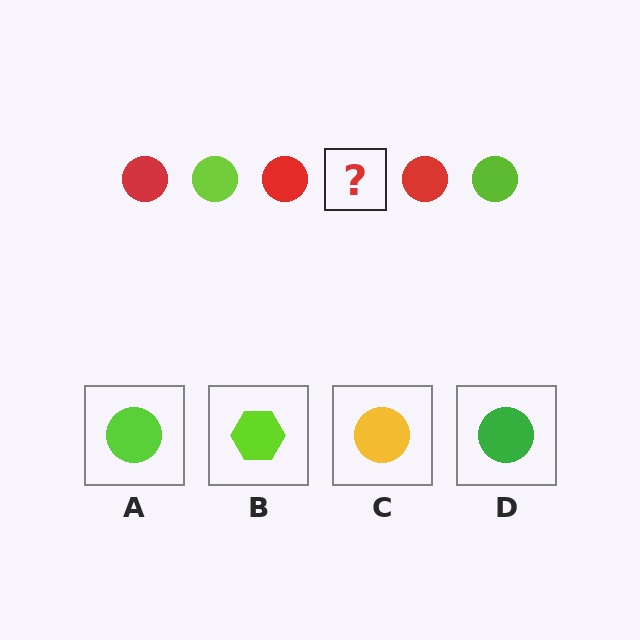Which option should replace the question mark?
Option A.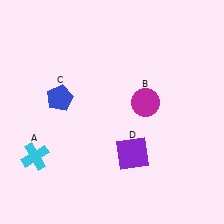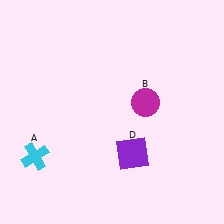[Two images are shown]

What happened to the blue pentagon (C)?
The blue pentagon (C) was removed in Image 2. It was in the top-left area of Image 1.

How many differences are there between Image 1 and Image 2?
There is 1 difference between the two images.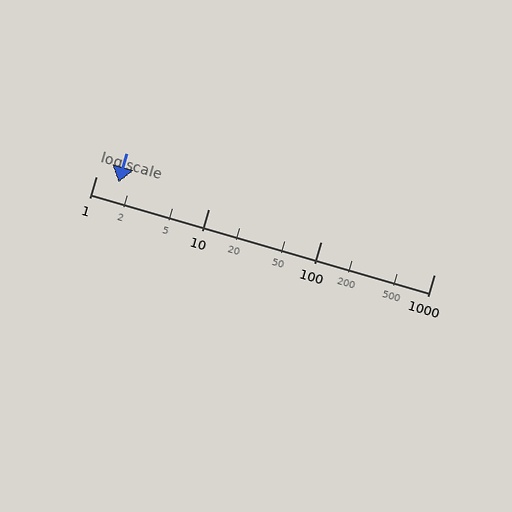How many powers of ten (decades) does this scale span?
The scale spans 3 decades, from 1 to 1000.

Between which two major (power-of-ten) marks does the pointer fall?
The pointer is between 1 and 10.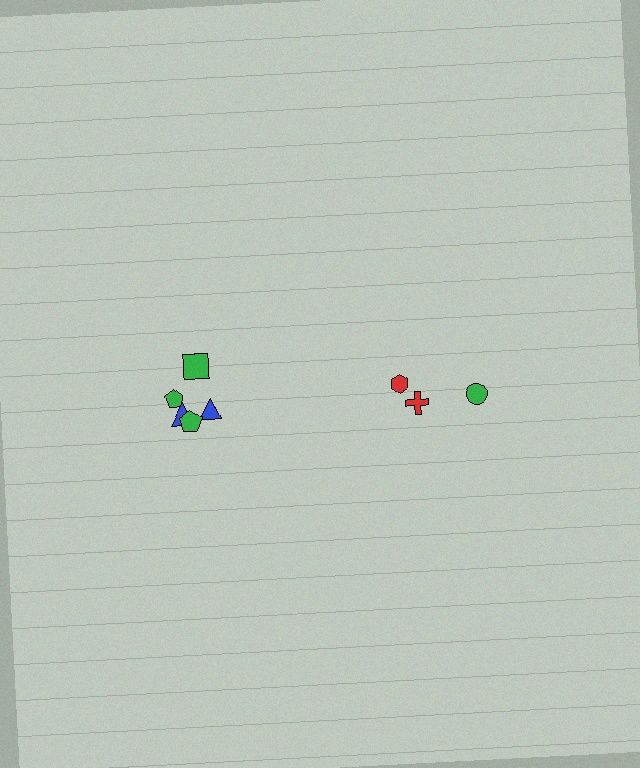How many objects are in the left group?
There are 5 objects.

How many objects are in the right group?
There are 3 objects.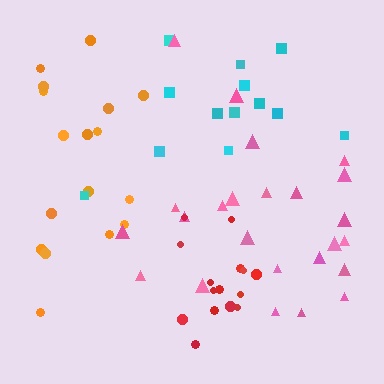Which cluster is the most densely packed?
Red.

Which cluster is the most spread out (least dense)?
Cyan.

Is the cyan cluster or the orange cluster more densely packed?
Orange.